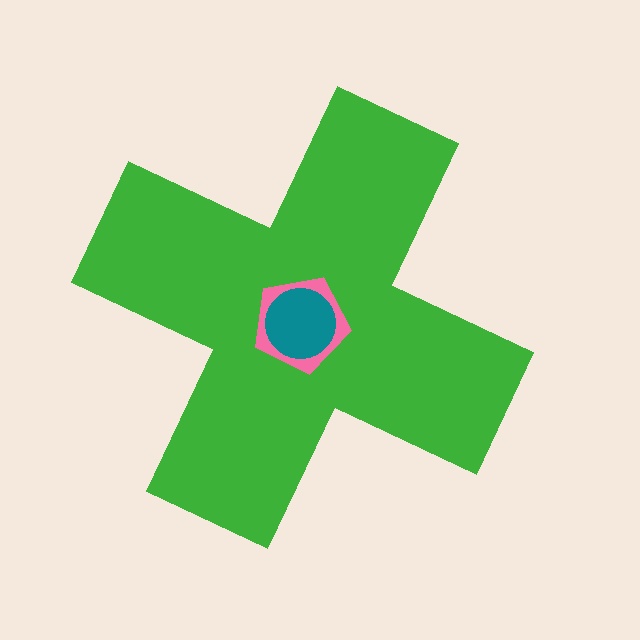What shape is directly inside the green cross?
The pink pentagon.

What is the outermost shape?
The green cross.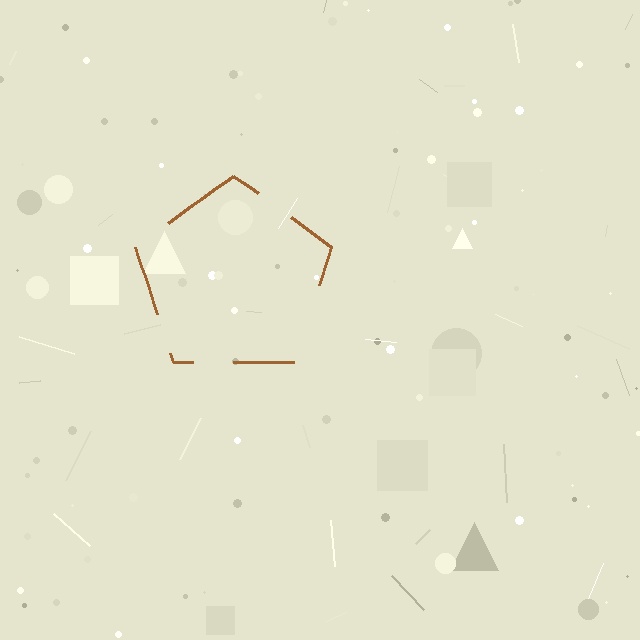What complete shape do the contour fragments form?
The contour fragments form a pentagon.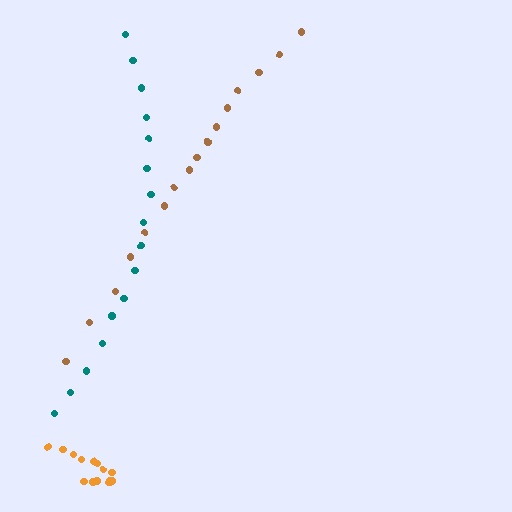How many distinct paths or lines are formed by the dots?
There are 3 distinct paths.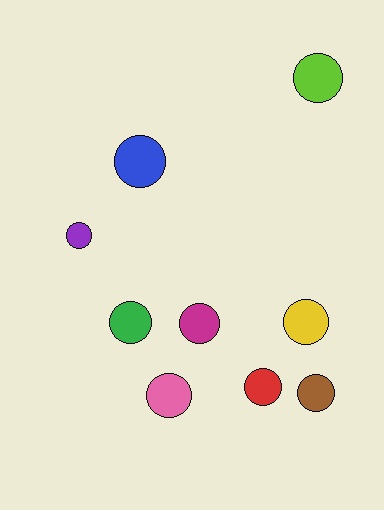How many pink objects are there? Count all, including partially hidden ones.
There is 1 pink object.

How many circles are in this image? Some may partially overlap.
There are 9 circles.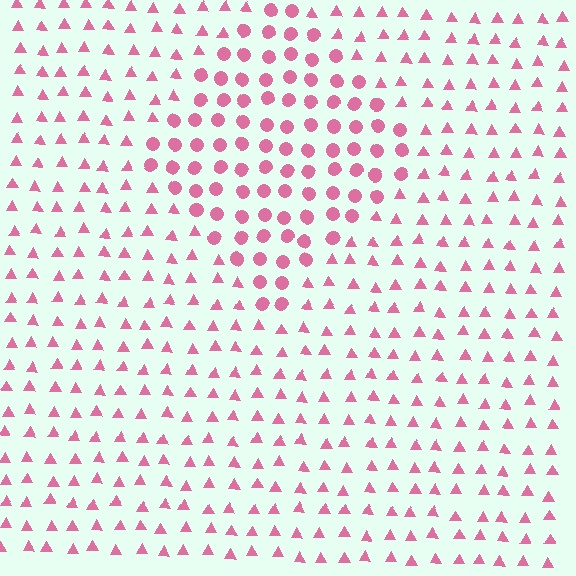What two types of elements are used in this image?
The image uses circles inside the diamond region and triangles outside it.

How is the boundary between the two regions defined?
The boundary is defined by a change in element shape: circles inside vs. triangles outside. All elements share the same color and spacing.